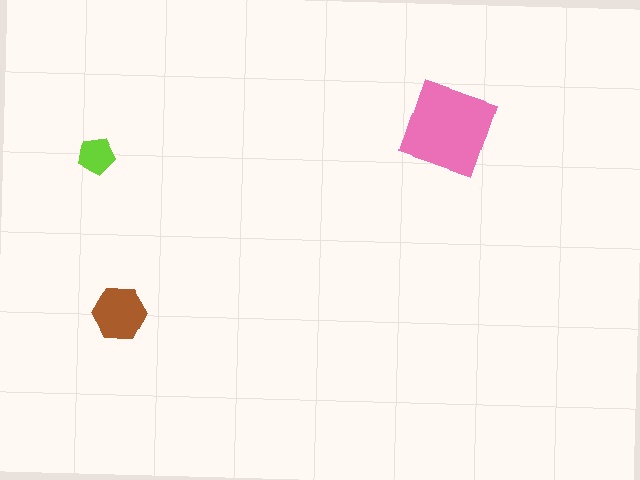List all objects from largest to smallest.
The pink diamond, the brown hexagon, the lime pentagon.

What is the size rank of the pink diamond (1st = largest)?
1st.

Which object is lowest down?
The brown hexagon is bottommost.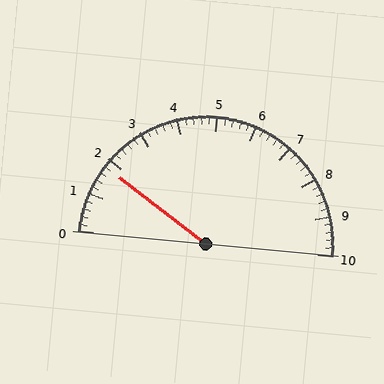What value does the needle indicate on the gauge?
The needle indicates approximately 1.8.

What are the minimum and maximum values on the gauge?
The gauge ranges from 0 to 10.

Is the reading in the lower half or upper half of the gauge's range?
The reading is in the lower half of the range (0 to 10).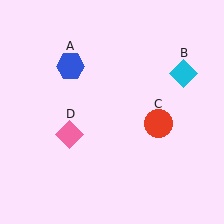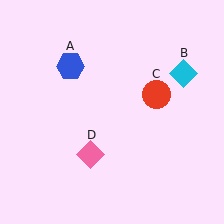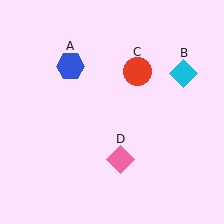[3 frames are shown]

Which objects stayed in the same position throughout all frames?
Blue hexagon (object A) and cyan diamond (object B) remained stationary.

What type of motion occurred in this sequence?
The red circle (object C), pink diamond (object D) rotated counterclockwise around the center of the scene.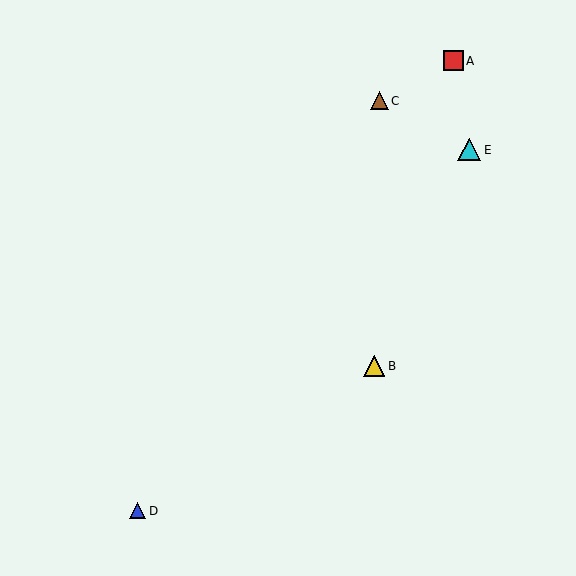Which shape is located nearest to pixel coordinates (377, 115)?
The brown triangle (labeled C) at (379, 101) is nearest to that location.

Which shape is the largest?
The cyan triangle (labeled E) is the largest.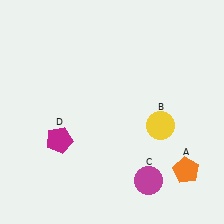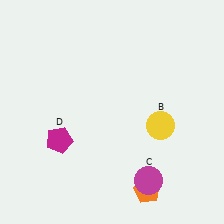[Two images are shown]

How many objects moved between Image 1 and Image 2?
1 object moved between the two images.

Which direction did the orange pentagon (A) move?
The orange pentagon (A) moved left.